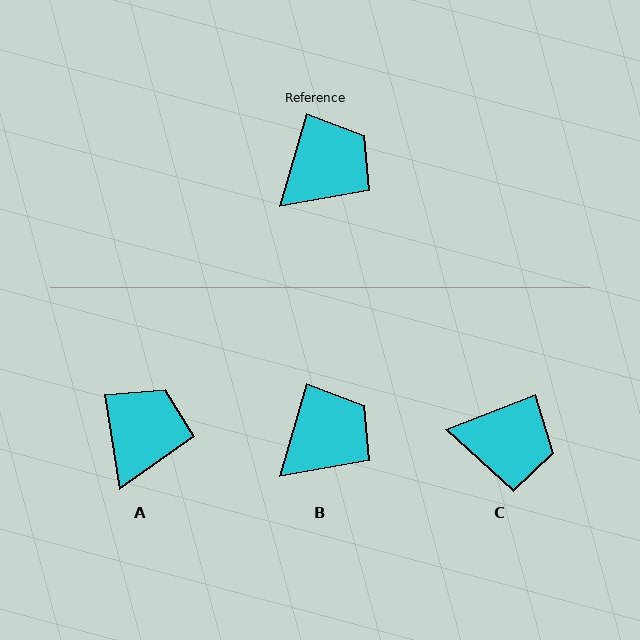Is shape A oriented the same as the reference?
No, it is off by about 26 degrees.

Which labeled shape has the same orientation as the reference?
B.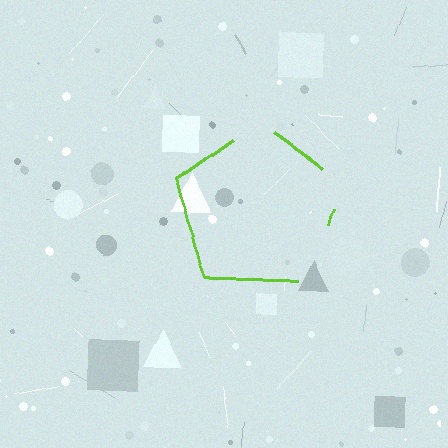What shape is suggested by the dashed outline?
The dashed outline suggests a pentagon.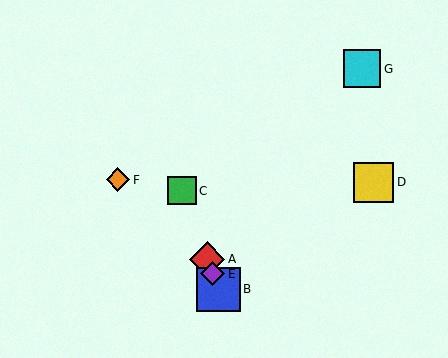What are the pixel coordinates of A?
Object A is at (207, 259).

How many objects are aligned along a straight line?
4 objects (A, B, C, E) are aligned along a straight line.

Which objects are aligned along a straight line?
Objects A, B, C, E are aligned along a straight line.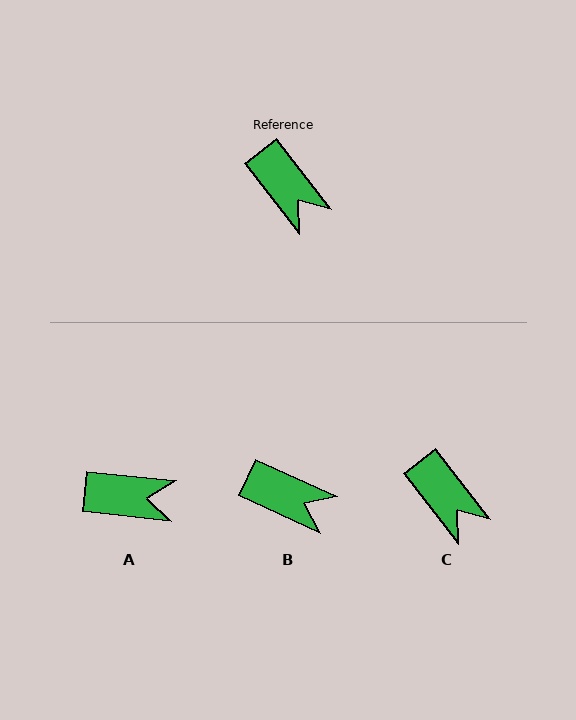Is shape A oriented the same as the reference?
No, it is off by about 46 degrees.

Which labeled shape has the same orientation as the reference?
C.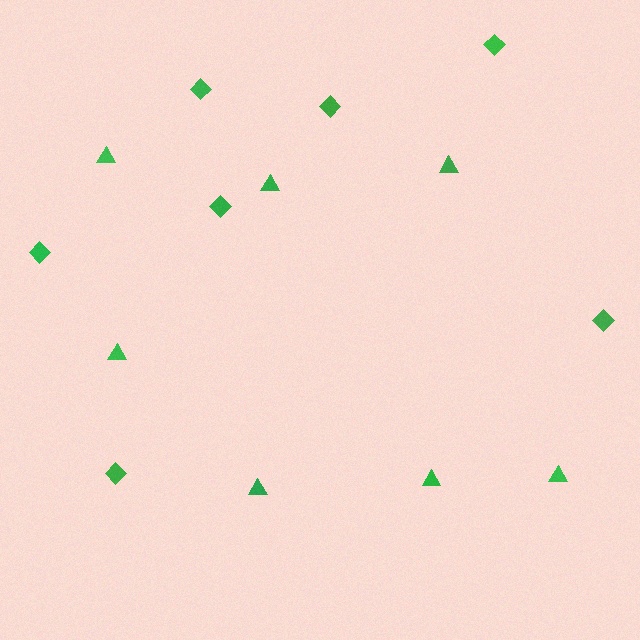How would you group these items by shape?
There are 2 groups: one group of diamonds (7) and one group of triangles (7).